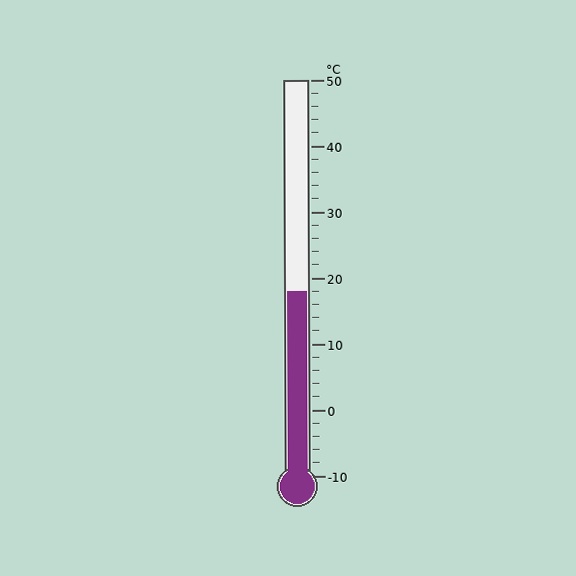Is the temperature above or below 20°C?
The temperature is below 20°C.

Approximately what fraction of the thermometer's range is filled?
The thermometer is filled to approximately 45% of its range.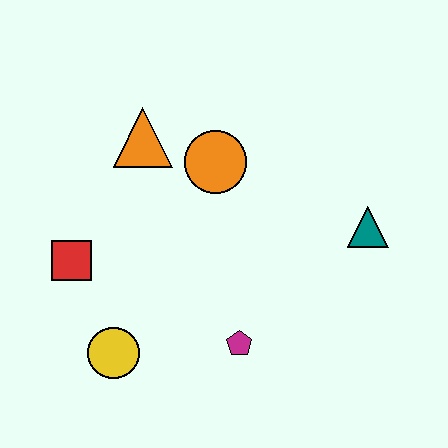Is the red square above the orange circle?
No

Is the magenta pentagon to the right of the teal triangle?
No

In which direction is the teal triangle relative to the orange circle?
The teal triangle is to the right of the orange circle.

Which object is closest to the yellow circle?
The red square is closest to the yellow circle.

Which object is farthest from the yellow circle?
The teal triangle is farthest from the yellow circle.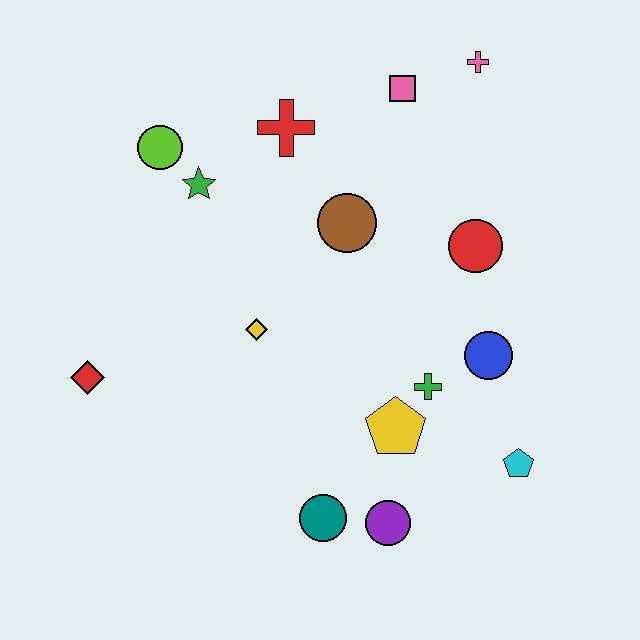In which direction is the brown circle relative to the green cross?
The brown circle is above the green cross.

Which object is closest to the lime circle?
The green star is closest to the lime circle.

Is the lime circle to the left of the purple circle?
Yes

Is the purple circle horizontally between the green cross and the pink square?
No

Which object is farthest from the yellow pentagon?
The pink cross is farthest from the yellow pentagon.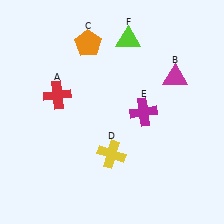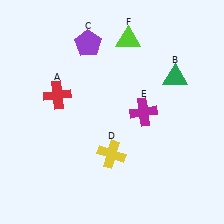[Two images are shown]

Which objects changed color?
B changed from magenta to green. C changed from orange to purple.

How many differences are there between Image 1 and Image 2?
There are 2 differences between the two images.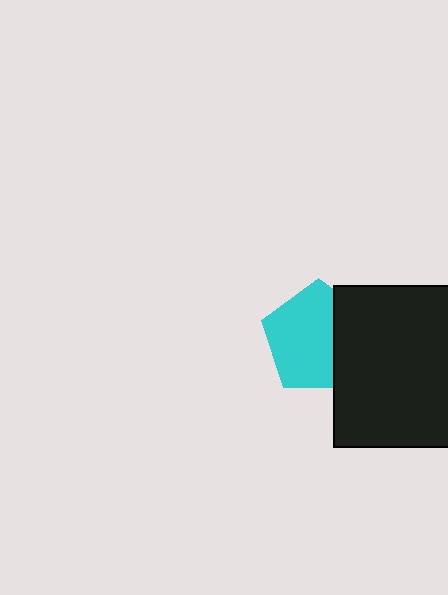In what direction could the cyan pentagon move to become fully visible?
The cyan pentagon could move left. That would shift it out from behind the black rectangle entirely.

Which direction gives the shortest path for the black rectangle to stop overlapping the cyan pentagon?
Moving right gives the shortest separation.